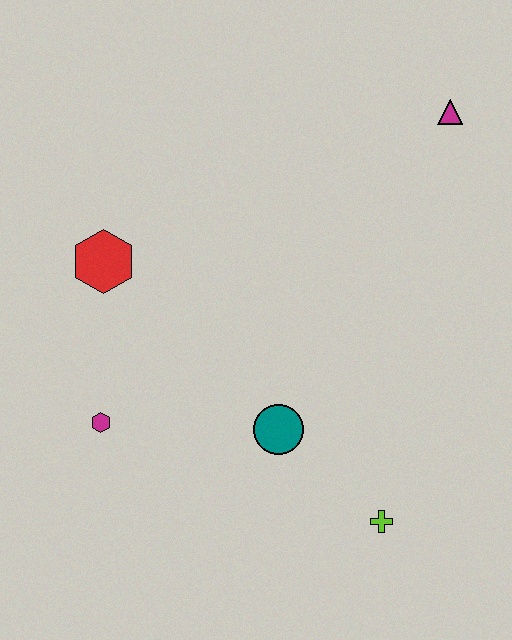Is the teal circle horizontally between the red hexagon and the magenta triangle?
Yes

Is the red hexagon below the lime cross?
No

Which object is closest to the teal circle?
The lime cross is closest to the teal circle.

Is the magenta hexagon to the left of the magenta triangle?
Yes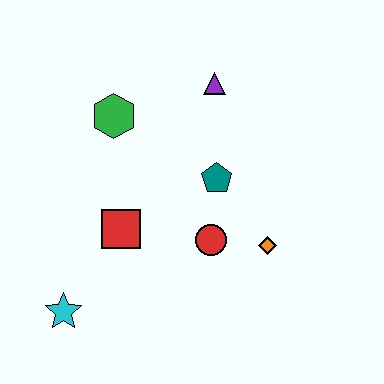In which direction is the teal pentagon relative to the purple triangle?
The teal pentagon is below the purple triangle.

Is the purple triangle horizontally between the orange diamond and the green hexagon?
Yes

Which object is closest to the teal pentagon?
The red circle is closest to the teal pentagon.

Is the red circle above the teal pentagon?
No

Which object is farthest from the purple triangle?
The cyan star is farthest from the purple triangle.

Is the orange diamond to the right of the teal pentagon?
Yes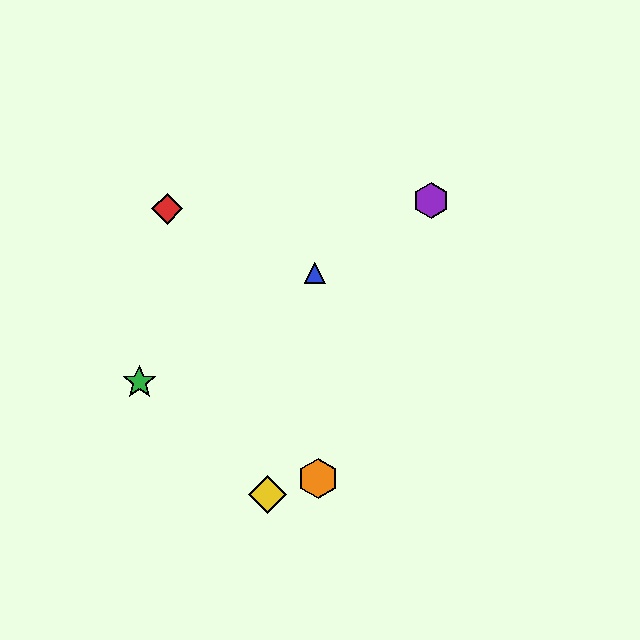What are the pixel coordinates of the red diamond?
The red diamond is at (167, 209).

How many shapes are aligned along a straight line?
3 shapes (the blue triangle, the green star, the purple hexagon) are aligned along a straight line.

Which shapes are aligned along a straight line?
The blue triangle, the green star, the purple hexagon are aligned along a straight line.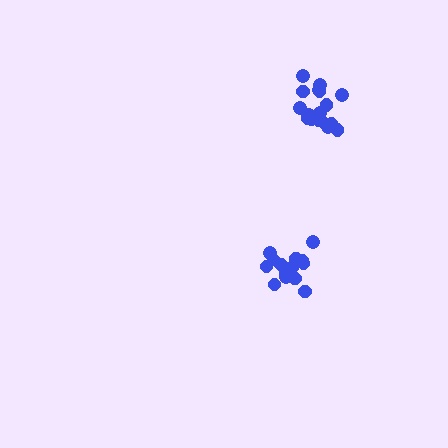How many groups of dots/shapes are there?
There are 2 groups.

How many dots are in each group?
Group 1: 16 dots, Group 2: 17 dots (33 total).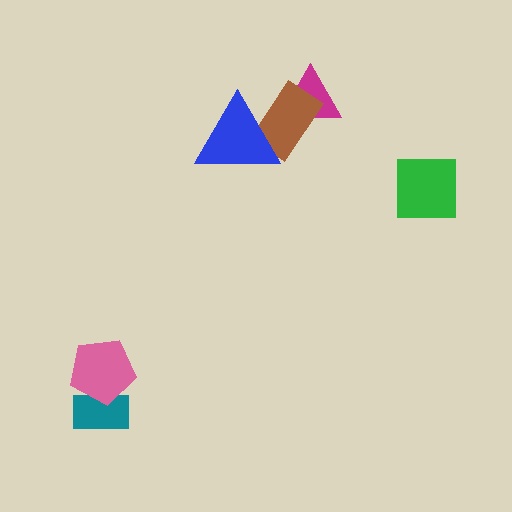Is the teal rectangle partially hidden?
Yes, it is partially covered by another shape.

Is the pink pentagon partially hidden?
No, no other shape covers it.